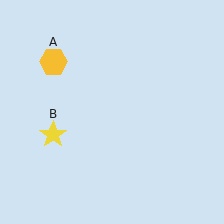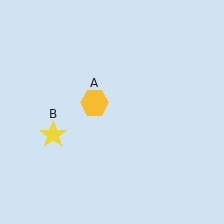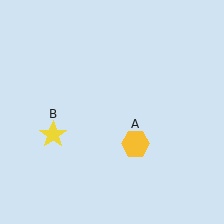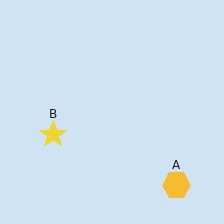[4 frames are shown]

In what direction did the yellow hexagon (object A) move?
The yellow hexagon (object A) moved down and to the right.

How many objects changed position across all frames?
1 object changed position: yellow hexagon (object A).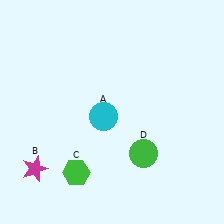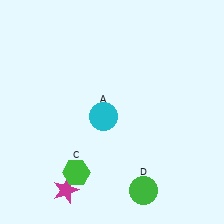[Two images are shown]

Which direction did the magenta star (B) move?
The magenta star (B) moved right.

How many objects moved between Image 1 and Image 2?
2 objects moved between the two images.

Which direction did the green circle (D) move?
The green circle (D) moved down.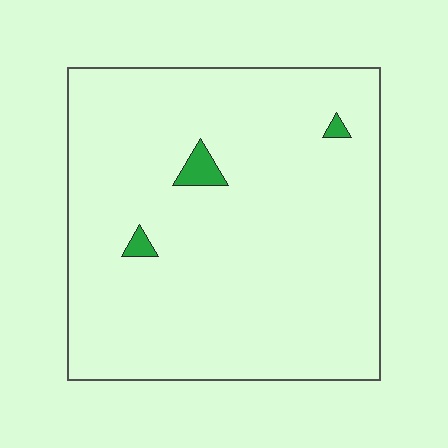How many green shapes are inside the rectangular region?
3.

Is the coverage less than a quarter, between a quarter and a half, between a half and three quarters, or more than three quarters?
Less than a quarter.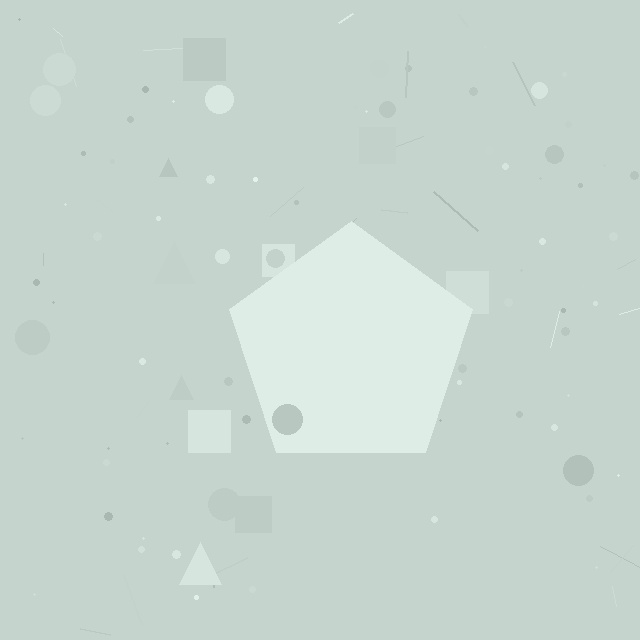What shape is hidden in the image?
A pentagon is hidden in the image.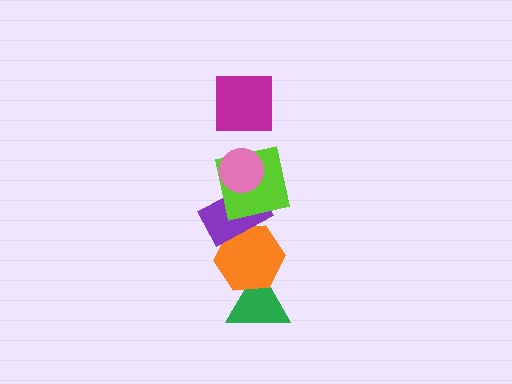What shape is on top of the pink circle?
The magenta square is on top of the pink circle.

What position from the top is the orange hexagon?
The orange hexagon is 5th from the top.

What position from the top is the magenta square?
The magenta square is 1st from the top.